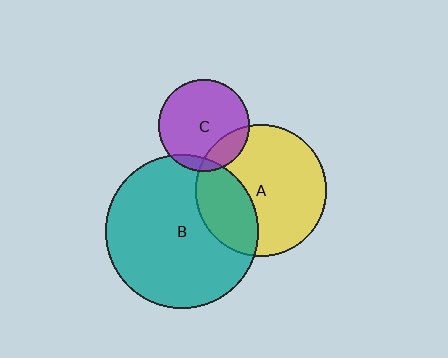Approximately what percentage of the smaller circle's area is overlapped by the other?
Approximately 20%.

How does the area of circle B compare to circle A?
Approximately 1.4 times.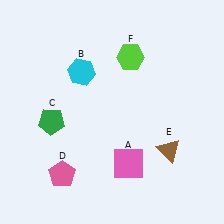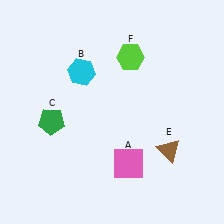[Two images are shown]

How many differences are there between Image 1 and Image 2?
There is 1 difference between the two images.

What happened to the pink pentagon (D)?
The pink pentagon (D) was removed in Image 2. It was in the bottom-left area of Image 1.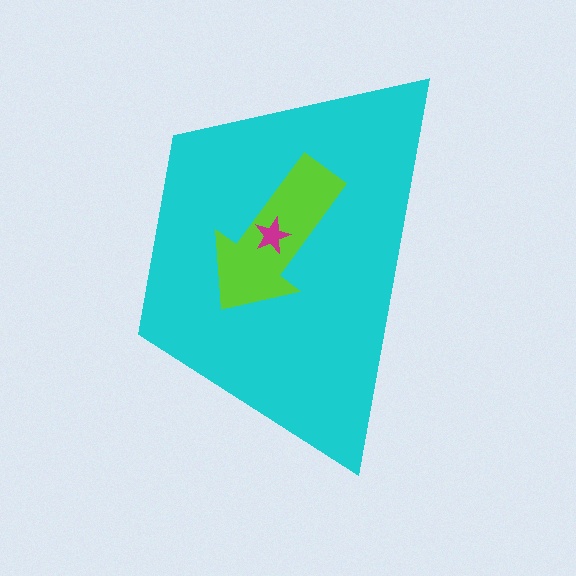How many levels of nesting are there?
3.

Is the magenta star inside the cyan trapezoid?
Yes.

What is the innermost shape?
The magenta star.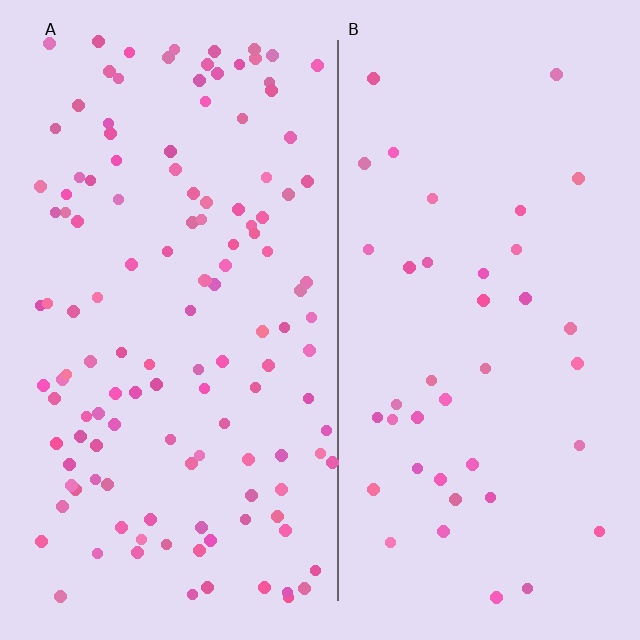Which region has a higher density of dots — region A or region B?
A (the left).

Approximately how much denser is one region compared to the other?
Approximately 3.2× — region A over region B.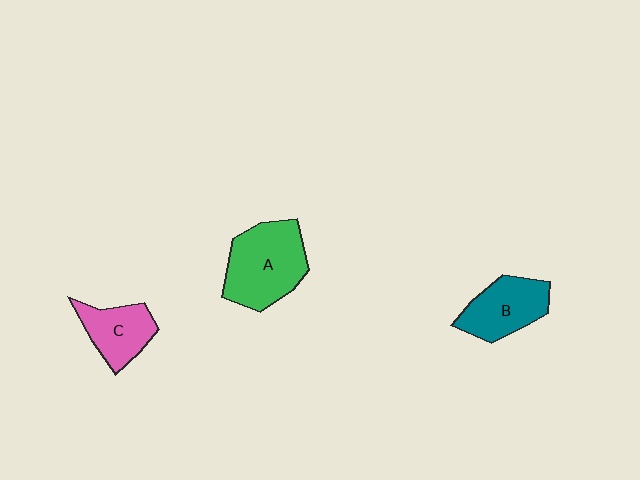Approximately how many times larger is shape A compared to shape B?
Approximately 1.4 times.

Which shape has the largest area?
Shape A (green).